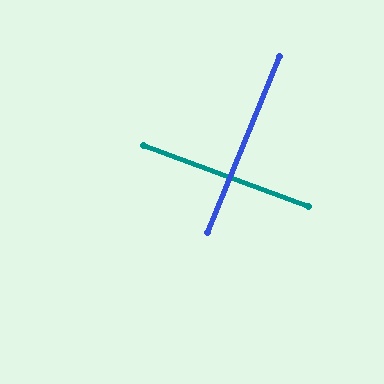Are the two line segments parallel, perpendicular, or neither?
Perpendicular — they meet at approximately 88°.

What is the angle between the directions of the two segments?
Approximately 88 degrees.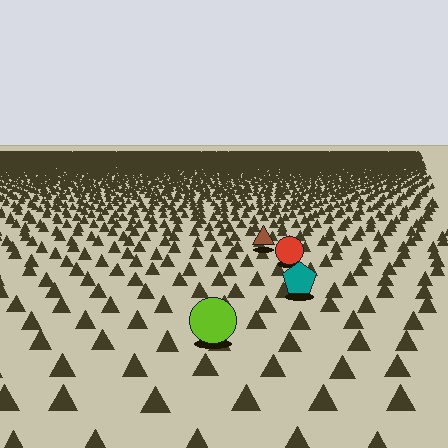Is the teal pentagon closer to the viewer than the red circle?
Yes. The teal pentagon is closer — you can tell from the texture gradient: the ground texture is coarser near it.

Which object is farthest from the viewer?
The brown triangle is farthest from the viewer. It appears smaller and the ground texture around it is denser.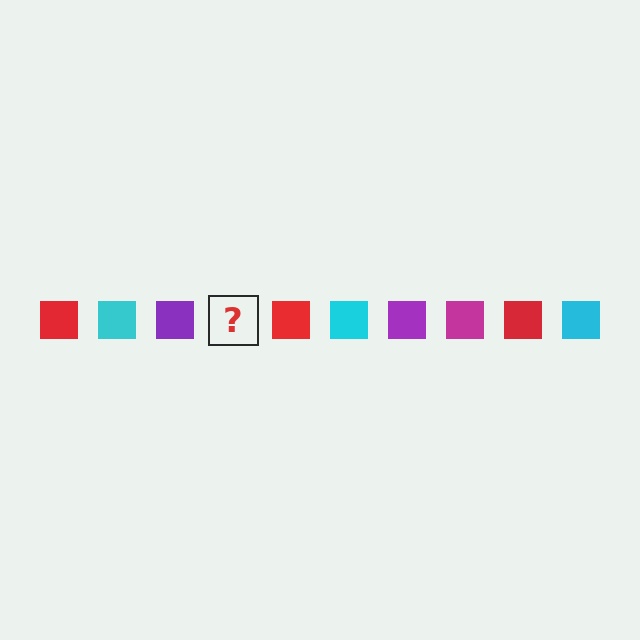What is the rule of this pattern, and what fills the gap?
The rule is that the pattern cycles through red, cyan, purple, magenta squares. The gap should be filled with a magenta square.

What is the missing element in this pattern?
The missing element is a magenta square.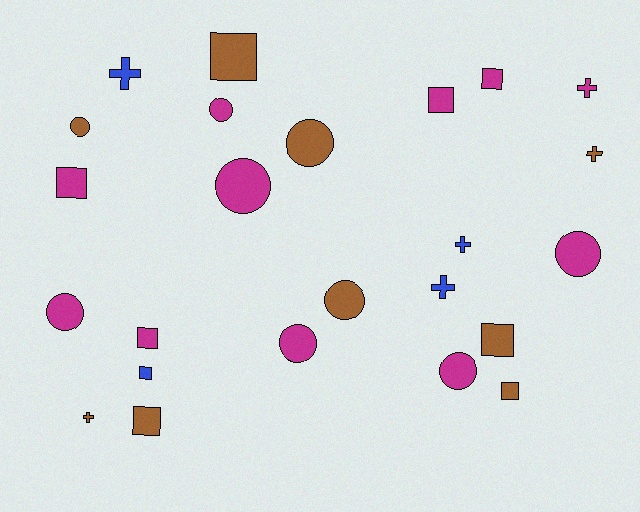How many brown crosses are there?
There are 2 brown crosses.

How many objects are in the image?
There are 24 objects.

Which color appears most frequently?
Magenta, with 11 objects.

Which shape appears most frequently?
Square, with 9 objects.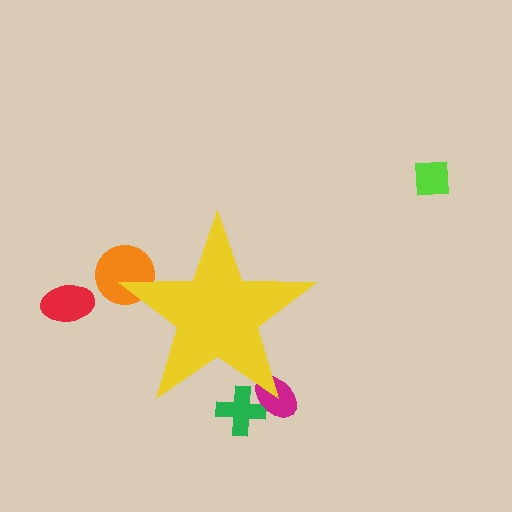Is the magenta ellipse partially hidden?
Yes, the magenta ellipse is partially hidden behind the yellow star.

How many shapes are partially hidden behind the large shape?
3 shapes are partially hidden.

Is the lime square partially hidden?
No, the lime square is fully visible.